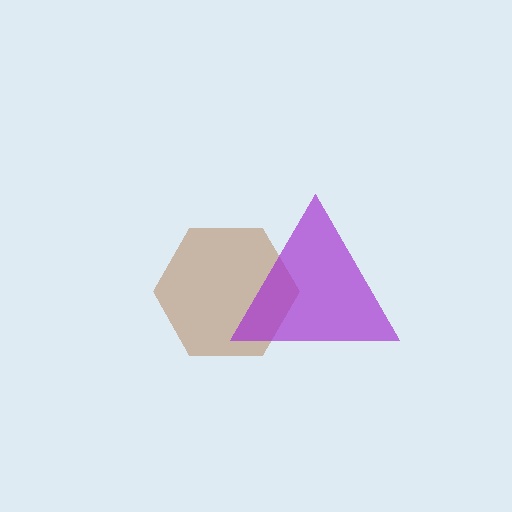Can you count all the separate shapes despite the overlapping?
Yes, there are 2 separate shapes.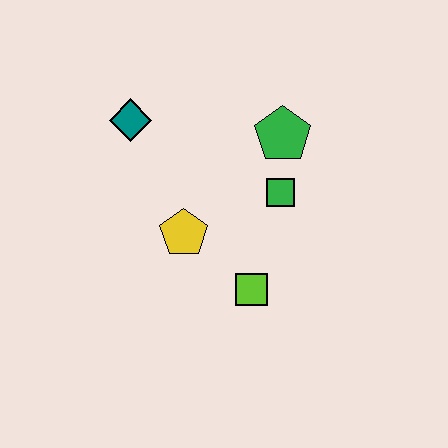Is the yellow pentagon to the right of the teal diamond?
Yes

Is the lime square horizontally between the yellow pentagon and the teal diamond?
No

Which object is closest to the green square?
The green pentagon is closest to the green square.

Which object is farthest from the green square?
The teal diamond is farthest from the green square.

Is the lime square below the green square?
Yes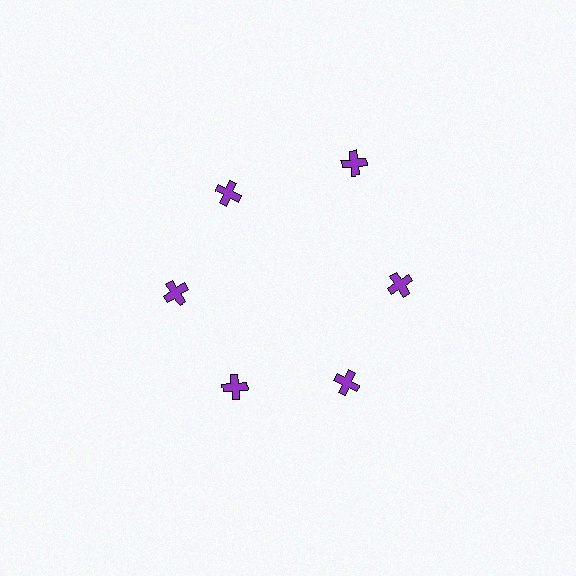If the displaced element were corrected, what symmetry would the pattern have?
It would have 6-fold rotational symmetry — the pattern would map onto itself every 60 degrees.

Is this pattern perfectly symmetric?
No. The 6 purple crosses are arranged in a ring, but one element near the 1 o'clock position is pushed outward from the center, breaking the 6-fold rotational symmetry.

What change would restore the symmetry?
The symmetry would be restored by moving it inward, back onto the ring so that all 6 crosses sit at equal angles and equal distance from the center.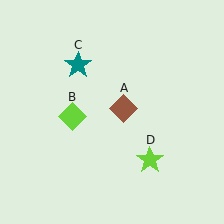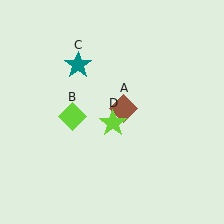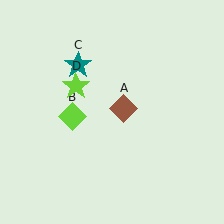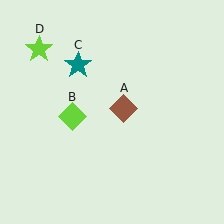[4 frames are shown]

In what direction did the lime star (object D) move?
The lime star (object D) moved up and to the left.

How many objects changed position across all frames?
1 object changed position: lime star (object D).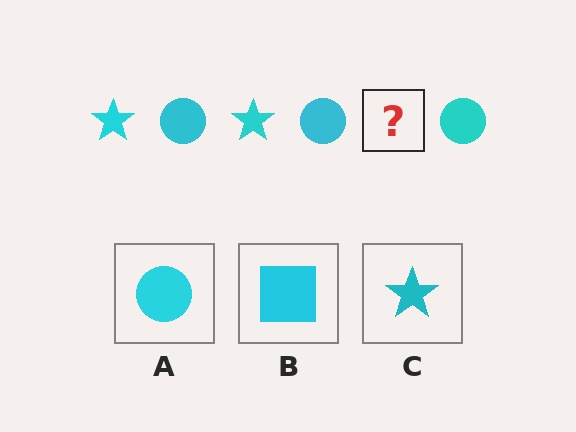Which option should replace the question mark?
Option C.